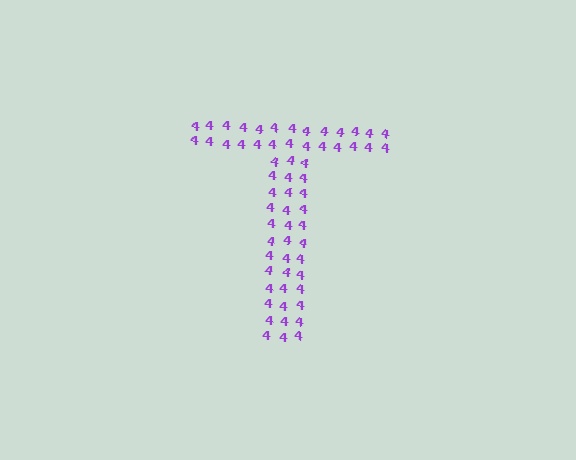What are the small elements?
The small elements are digit 4's.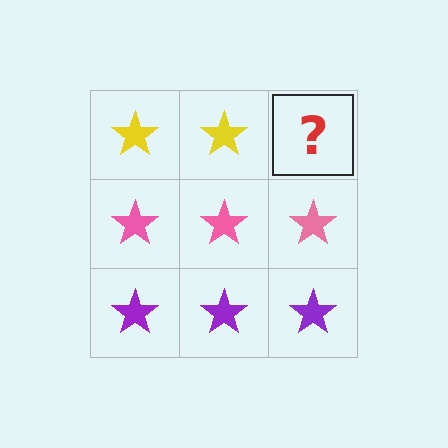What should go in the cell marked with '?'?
The missing cell should contain a yellow star.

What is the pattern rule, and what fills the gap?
The rule is that each row has a consistent color. The gap should be filled with a yellow star.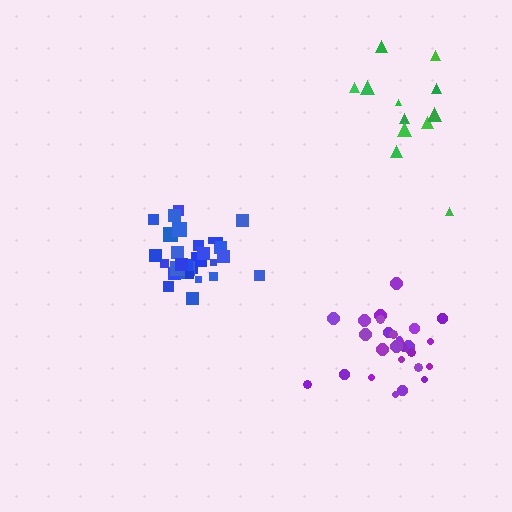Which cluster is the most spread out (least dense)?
Green.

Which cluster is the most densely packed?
Blue.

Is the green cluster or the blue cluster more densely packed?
Blue.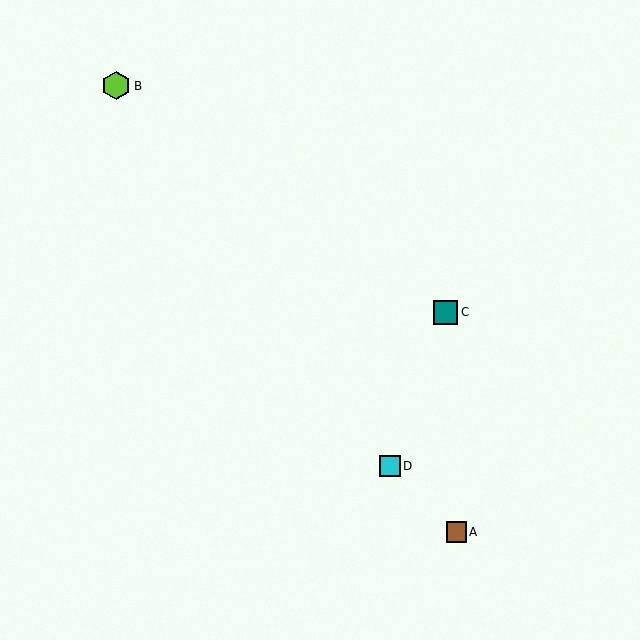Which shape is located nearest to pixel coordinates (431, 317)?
The teal square (labeled C) at (446, 312) is nearest to that location.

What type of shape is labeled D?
Shape D is a cyan square.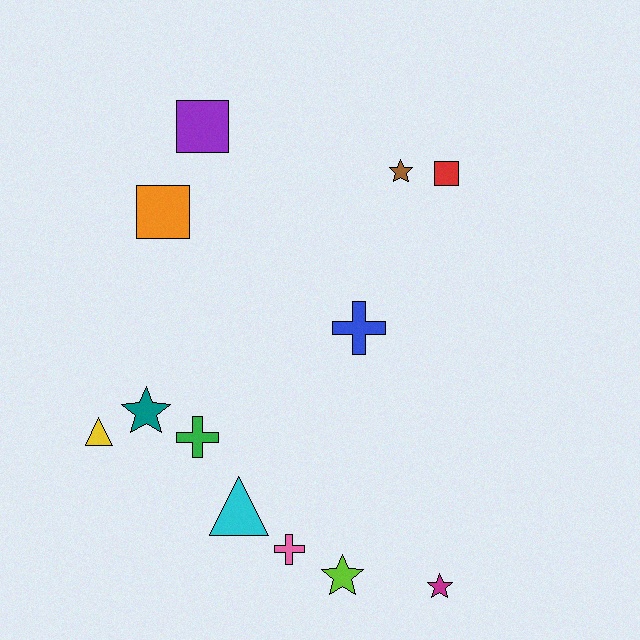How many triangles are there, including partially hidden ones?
There are 2 triangles.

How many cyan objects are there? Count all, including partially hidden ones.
There is 1 cyan object.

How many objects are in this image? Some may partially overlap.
There are 12 objects.